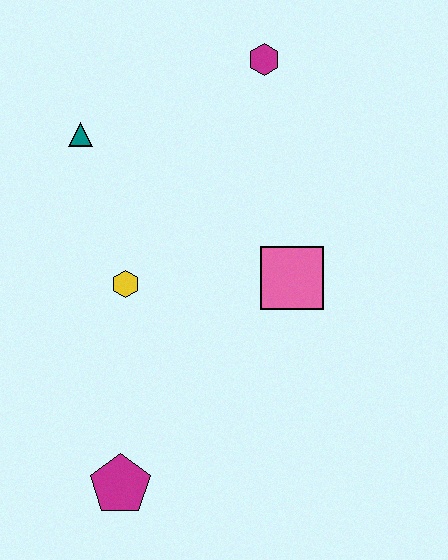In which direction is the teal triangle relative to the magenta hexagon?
The teal triangle is to the left of the magenta hexagon.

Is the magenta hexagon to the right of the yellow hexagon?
Yes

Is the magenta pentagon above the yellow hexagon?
No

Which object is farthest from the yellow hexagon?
The magenta hexagon is farthest from the yellow hexagon.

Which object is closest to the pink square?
The yellow hexagon is closest to the pink square.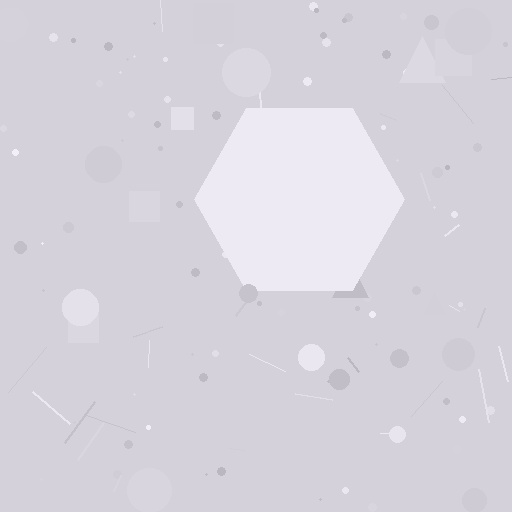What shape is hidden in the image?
A hexagon is hidden in the image.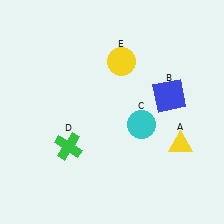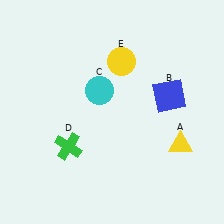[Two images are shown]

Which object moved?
The cyan circle (C) moved left.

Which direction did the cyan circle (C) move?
The cyan circle (C) moved left.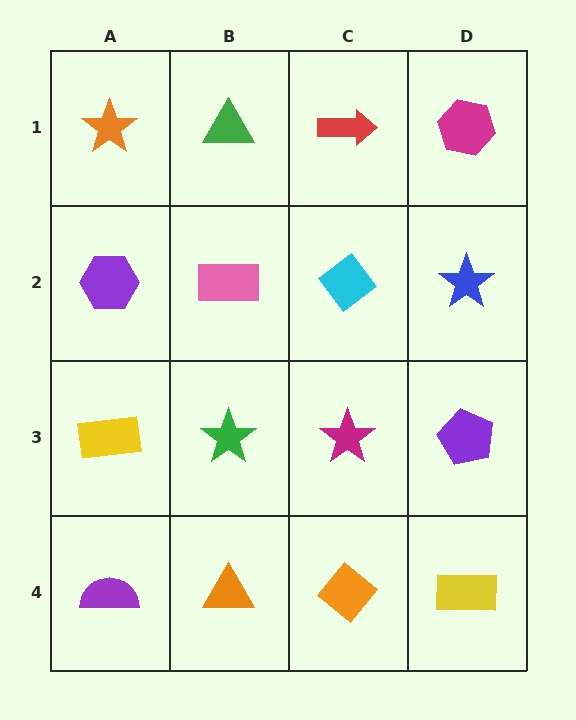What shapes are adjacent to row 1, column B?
A pink rectangle (row 2, column B), an orange star (row 1, column A), a red arrow (row 1, column C).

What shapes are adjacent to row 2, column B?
A green triangle (row 1, column B), a green star (row 3, column B), a purple hexagon (row 2, column A), a cyan diamond (row 2, column C).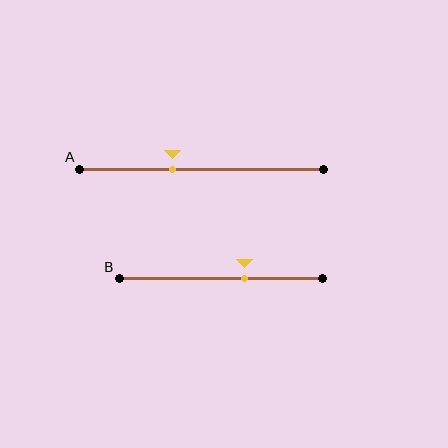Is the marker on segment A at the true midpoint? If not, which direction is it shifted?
No, the marker on segment A is shifted to the left by about 12% of the segment length.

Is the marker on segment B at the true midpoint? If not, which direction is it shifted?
No, the marker on segment B is shifted to the right by about 11% of the segment length.